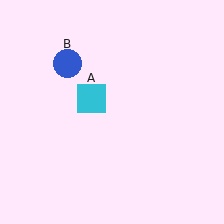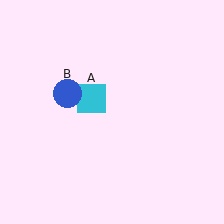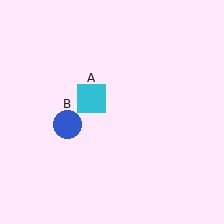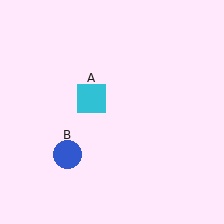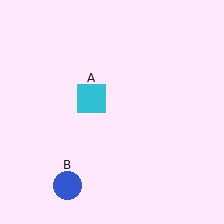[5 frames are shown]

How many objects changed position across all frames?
1 object changed position: blue circle (object B).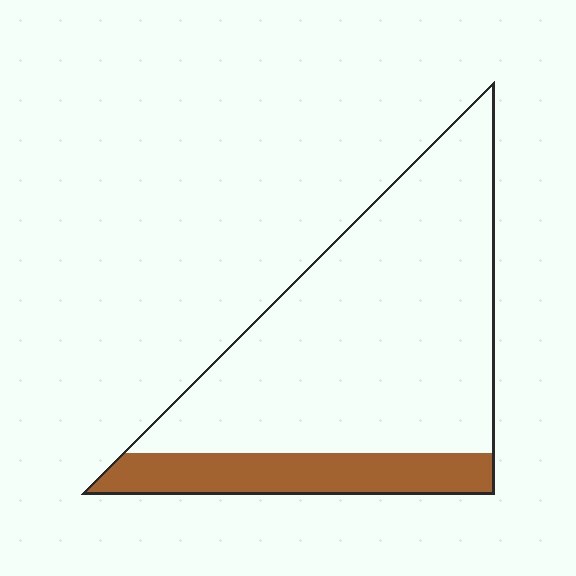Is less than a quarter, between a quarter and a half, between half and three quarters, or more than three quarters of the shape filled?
Less than a quarter.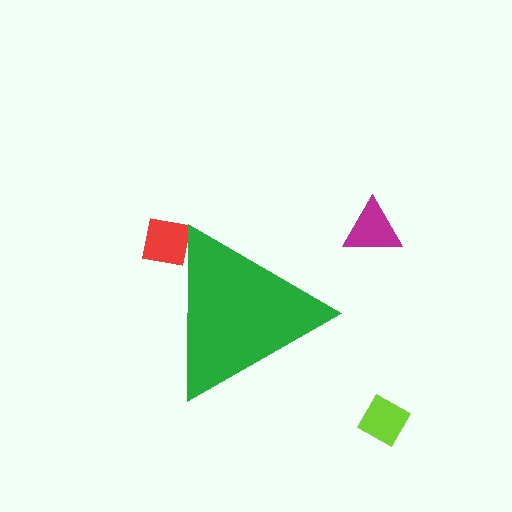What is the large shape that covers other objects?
A green triangle.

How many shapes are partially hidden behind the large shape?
1 shape is partially hidden.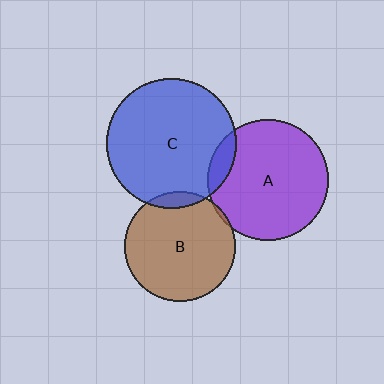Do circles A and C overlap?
Yes.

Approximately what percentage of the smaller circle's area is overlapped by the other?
Approximately 10%.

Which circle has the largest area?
Circle C (blue).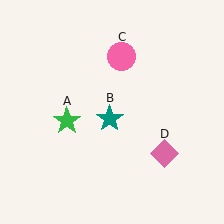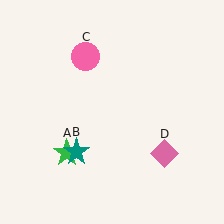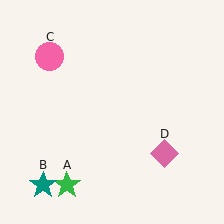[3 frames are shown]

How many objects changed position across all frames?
3 objects changed position: green star (object A), teal star (object B), pink circle (object C).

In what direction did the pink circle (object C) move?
The pink circle (object C) moved left.